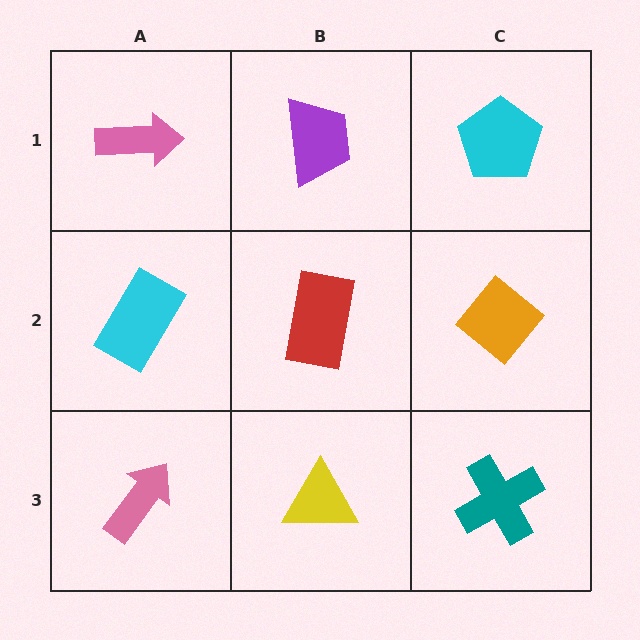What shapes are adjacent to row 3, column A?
A cyan rectangle (row 2, column A), a yellow triangle (row 3, column B).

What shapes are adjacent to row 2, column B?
A purple trapezoid (row 1, column B), a yellow triangle (row 3, column B), a cyan rectangle (row 2, column A), an orange diamond (row 2, column C).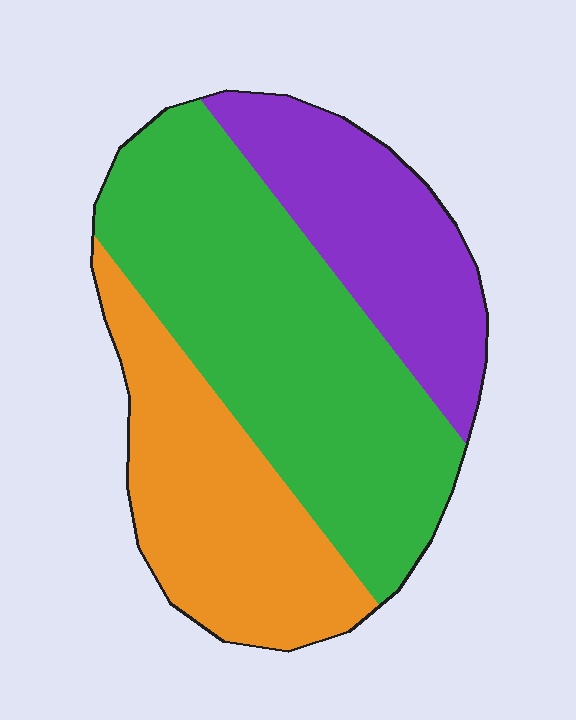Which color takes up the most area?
Green, at roughly 50%.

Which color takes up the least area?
Purple, at roughly 25%.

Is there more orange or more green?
Green.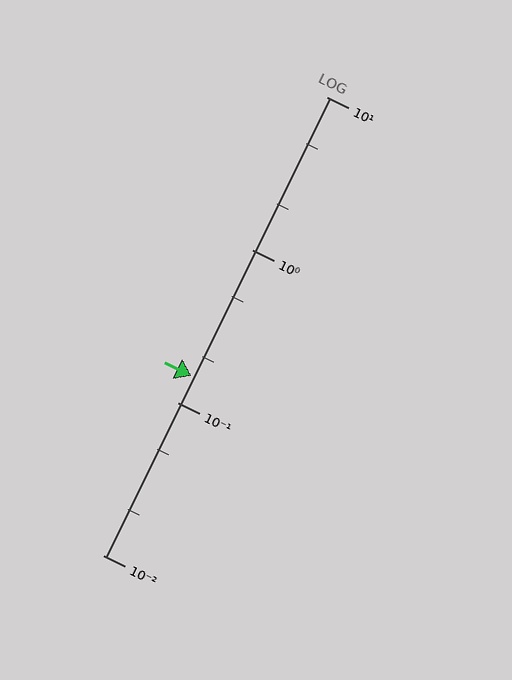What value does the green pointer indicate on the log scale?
The pointer indicates approximately 0.15.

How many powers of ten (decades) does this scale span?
The scale spans 3 decades, from 0.01 to 10.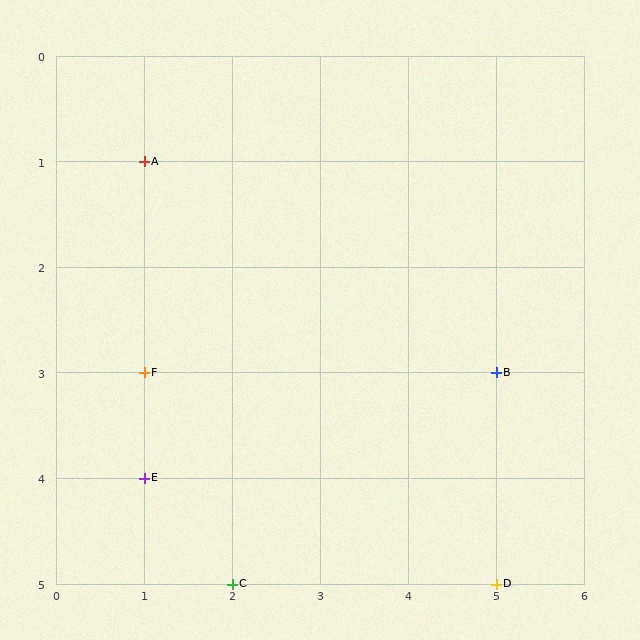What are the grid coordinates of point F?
Point F is at grid coordinates (1, 3).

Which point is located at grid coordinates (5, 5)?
Point D is at (5, 5).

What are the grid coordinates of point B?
Point B is at grid coordinates (5, 3).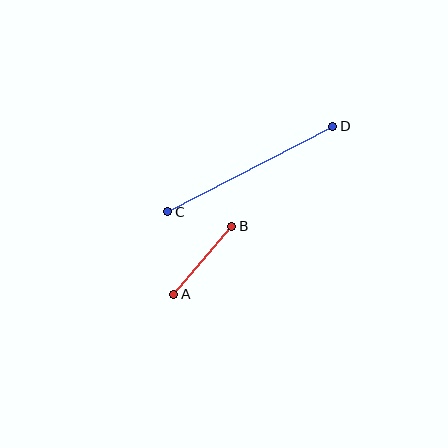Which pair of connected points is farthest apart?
Points C and D are farthest apart.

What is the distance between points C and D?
The distance is approximately 186 pixels.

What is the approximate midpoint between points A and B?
The midpoint is at approximately (203, 260) pixels.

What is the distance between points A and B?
The distance is approximately 89 pixels.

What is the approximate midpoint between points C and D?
The midpoint is at approximately (250, 169) pixels.